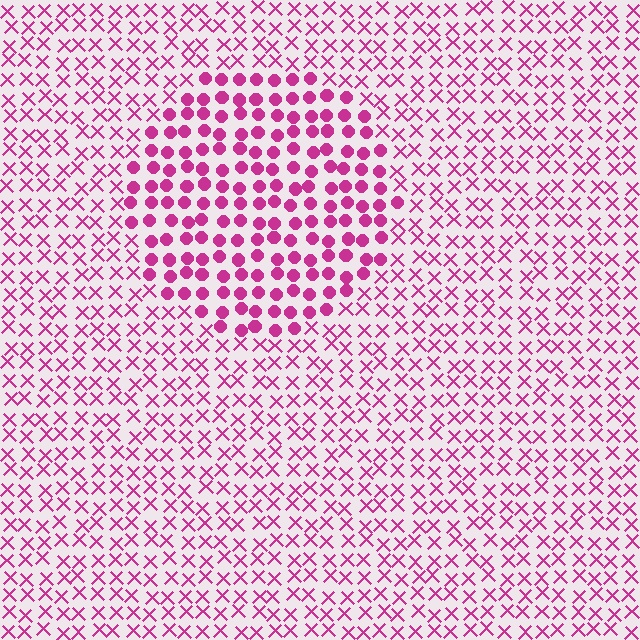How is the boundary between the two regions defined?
The boundary is defined by a change in element shape: circles inside vs. X marks outside. All elements share the same color and spacing.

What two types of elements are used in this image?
The image uses circles inside the circle region and X marks outside it.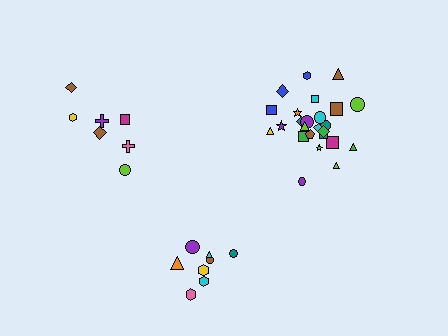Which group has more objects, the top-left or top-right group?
The top-right group.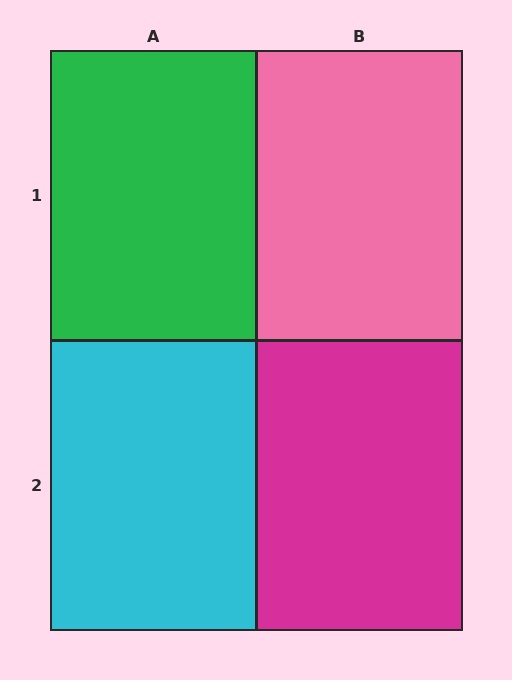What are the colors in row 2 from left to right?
Cyan, magenta.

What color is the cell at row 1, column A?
Green.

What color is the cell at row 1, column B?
Pink.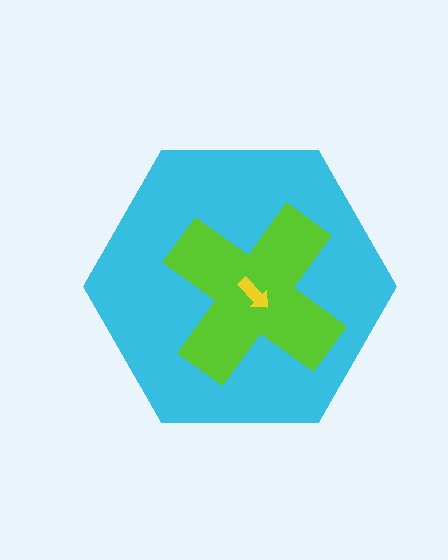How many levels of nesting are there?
3.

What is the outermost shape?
The cyan hexagon.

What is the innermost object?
The yellow arrow.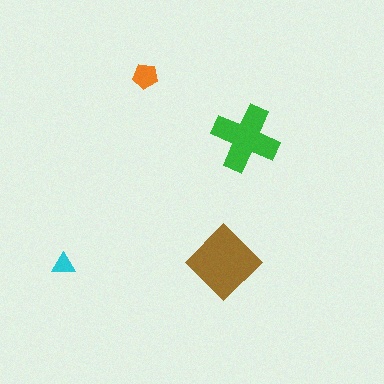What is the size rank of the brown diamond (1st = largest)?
1st.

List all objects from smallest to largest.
The cyan triangle, the orange pentagon, the green cross, the brown diamond.